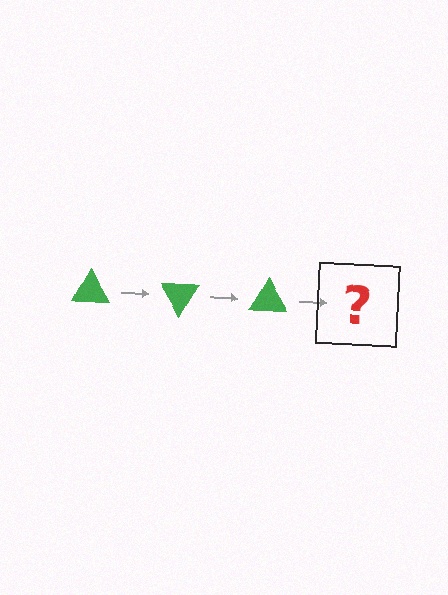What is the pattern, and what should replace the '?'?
The pattern is that the triangle rotates 60 degrees each step. The '?' should be a green triangle rotated 180 degrees.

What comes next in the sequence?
The next element should be a green triangle rotated 180 degrees.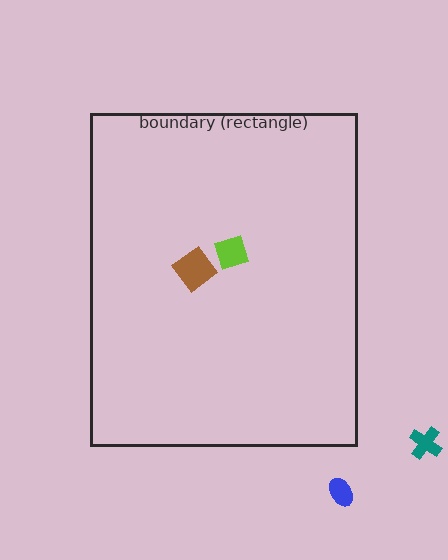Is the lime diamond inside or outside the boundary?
Inside.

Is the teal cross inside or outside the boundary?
Outside.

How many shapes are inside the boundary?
2 inside, 2 outside.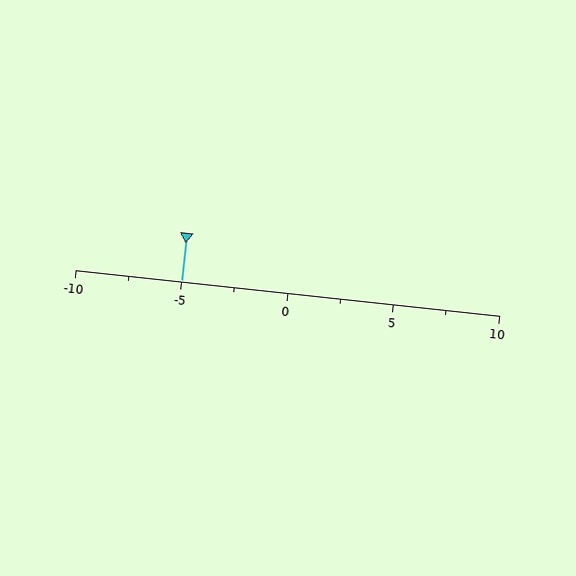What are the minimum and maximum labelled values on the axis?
The axis runs from -10 to 10.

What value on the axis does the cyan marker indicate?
The marker indicates approximately -5.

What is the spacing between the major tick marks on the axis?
The major ticks are spaced 5 apart.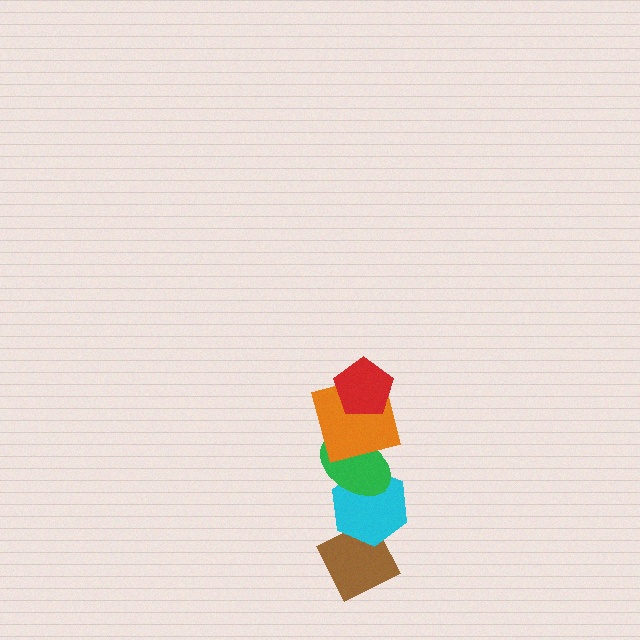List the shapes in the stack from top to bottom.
From top to bottom: the red pentagon, the orange square, the green ellipse, the cyan hexagon, the brown diamond.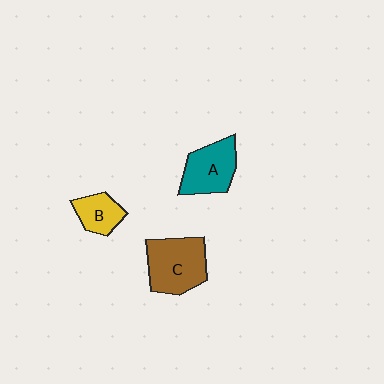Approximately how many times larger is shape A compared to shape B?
Approximately 1.5 times.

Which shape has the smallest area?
Shape B (yellow).